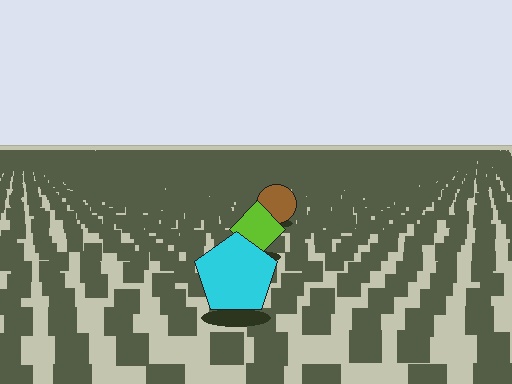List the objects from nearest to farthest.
From nearest to farthest: the cyan pentagon, the lime diamond, the brown circle.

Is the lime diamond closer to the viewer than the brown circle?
Yes. The lime diamond is closer — you can tell from the texture gradient: the ground texture is coarser near it.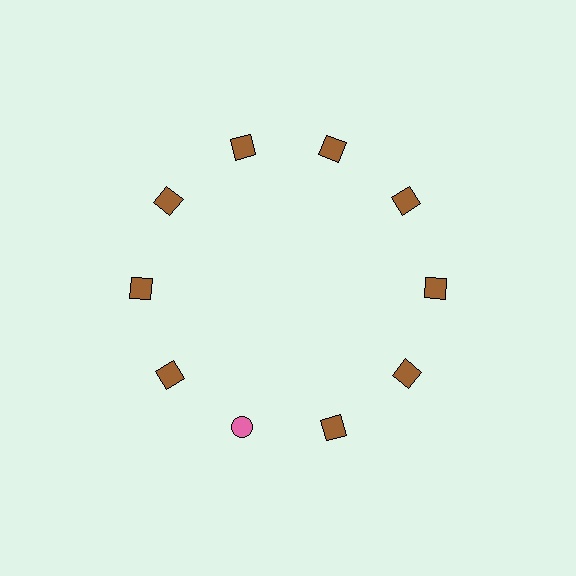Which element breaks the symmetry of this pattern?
The pink circle at roughly the 7 o'clock position breaks the symmetry. All other shapes are brown squares.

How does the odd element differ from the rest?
It differs in both color (pink instead of brown) and shape (circle instead of square).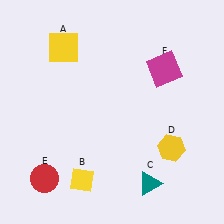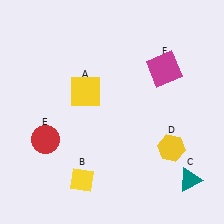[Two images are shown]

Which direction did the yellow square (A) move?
The yellow square (A) moved down.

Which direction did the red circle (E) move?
The red circle (E) moved up.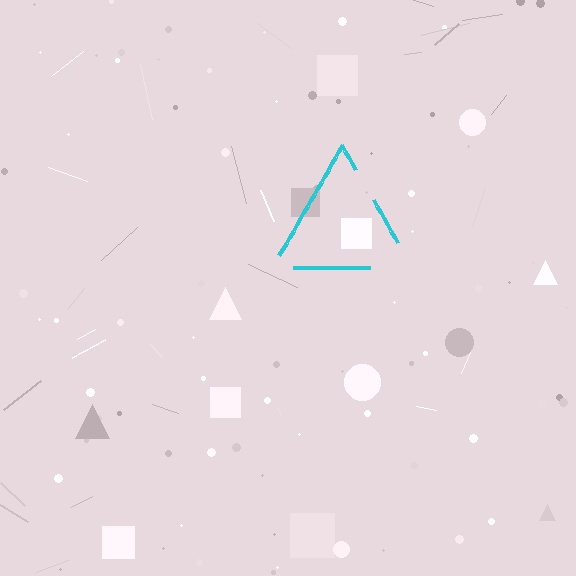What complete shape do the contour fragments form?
The contour fragments form a triangle.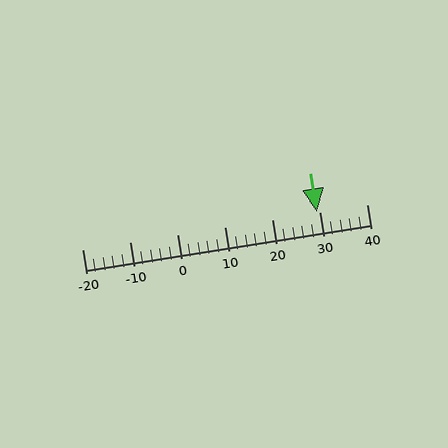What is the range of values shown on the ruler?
The ruler shows values from -20 to 40.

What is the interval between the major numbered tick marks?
The major tick marks are spaced 10 units apart.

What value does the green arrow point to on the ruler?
The green arrow points to approximately 29.